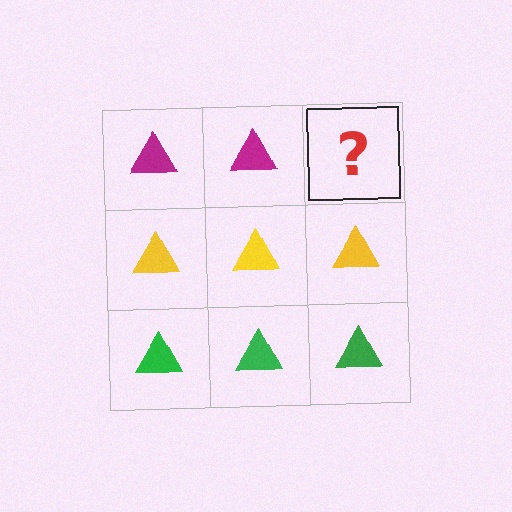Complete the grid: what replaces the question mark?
The question mark should be replaced with a magenta triangle.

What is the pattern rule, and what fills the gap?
The rule is that each row has a consistent color. The gap should be filled with a magenta triangle.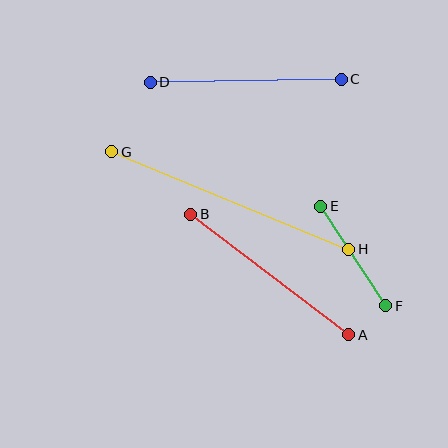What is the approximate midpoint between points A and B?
The midpoint is at approximately (270, 275) pixels.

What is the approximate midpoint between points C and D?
The midpoint is at approximately (246, 81) pixels.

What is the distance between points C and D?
The distance is approximately 191 pixels.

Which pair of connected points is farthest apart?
Points G and H are farthest apart.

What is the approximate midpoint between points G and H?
The midpoint is at approximately (230, 201) pixels.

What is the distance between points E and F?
The distance is approximately 119 pixels.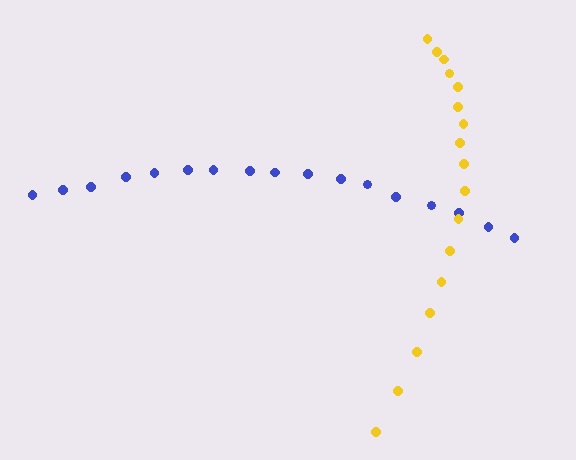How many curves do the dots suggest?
There are 2 distinct paths.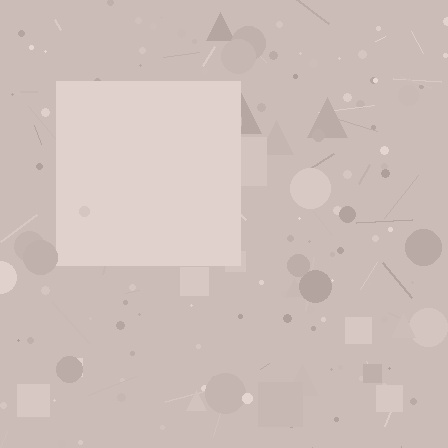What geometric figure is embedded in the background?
A square is embedded in the background.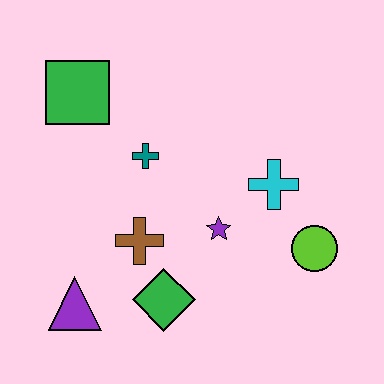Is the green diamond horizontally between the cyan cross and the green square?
Yes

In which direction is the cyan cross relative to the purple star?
The cyan cross is to the right of the purple star.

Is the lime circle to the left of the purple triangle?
No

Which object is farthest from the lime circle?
The green square is farthest from the lime circle.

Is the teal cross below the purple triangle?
No